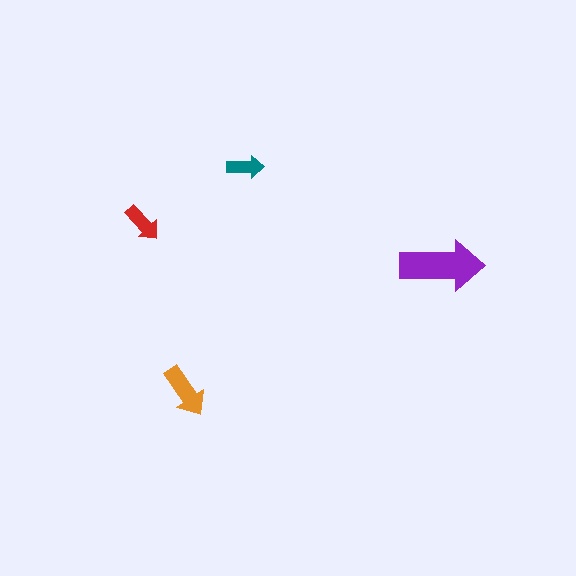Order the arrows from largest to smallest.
the purple one, the orange one, the red one, the teal one.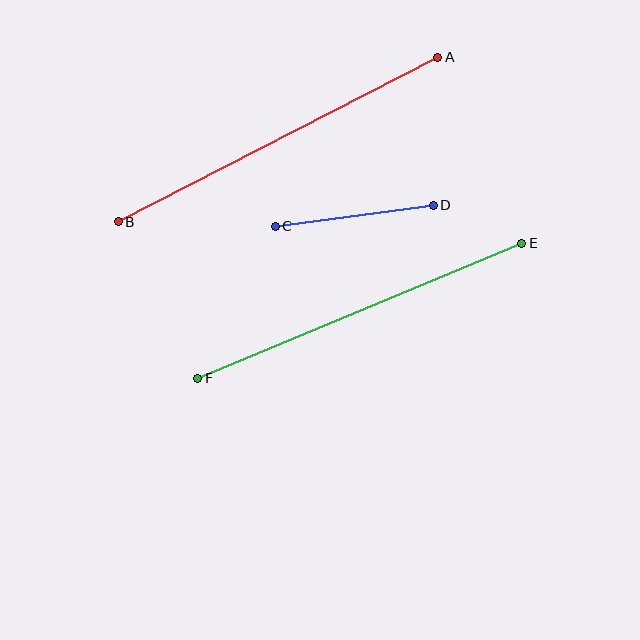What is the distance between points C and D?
The distance is approximately 159 pixels.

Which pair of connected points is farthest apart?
Points A and B are farthest apart.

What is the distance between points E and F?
The distance is approximately 351 pixels.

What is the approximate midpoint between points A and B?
The midpoint is at approximately (278, 140) pixels.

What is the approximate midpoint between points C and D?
The midpoint is at approximately (354, 216) pixels.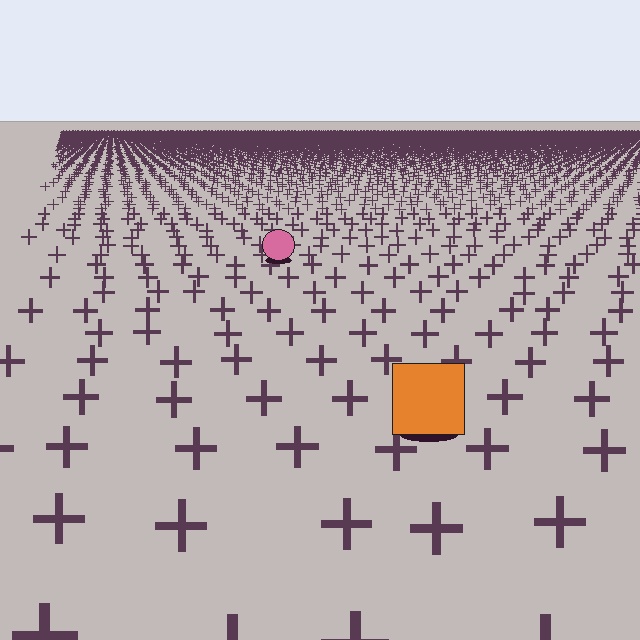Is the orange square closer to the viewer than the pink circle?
Yes. The orange square is closer — you can tell from the texture gradient: the ground texture is coarser near it.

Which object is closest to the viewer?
The orange square is closest. The texture marks near it are larger and more spread out.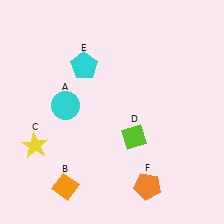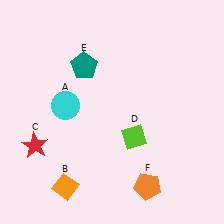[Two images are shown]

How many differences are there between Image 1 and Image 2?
There are 2 differences between the two images.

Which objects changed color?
C changed from yellow to red. E changed from cyan to teal.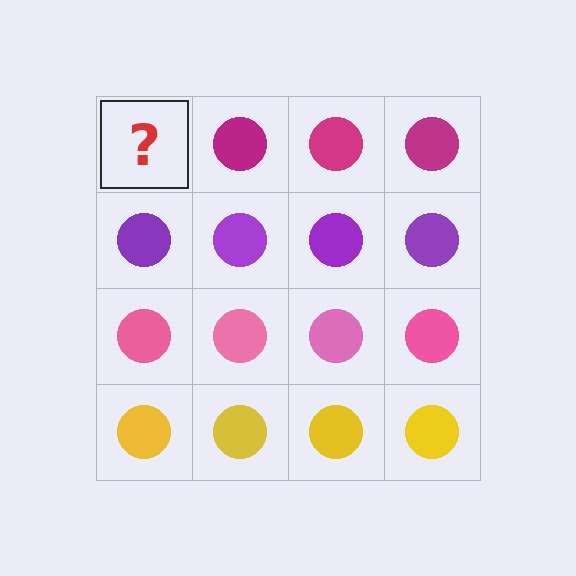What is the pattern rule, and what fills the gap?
The rule is that each row has a consistent color. The gap should be filled with a magenta circle.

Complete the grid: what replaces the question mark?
The question mark should be replaced with a magenta circle.